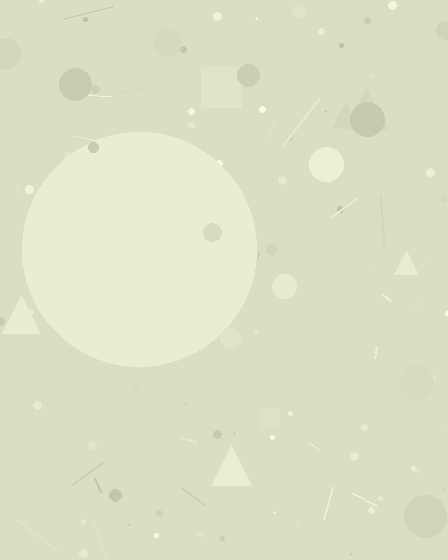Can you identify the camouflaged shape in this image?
The camouflaged shape is a circle.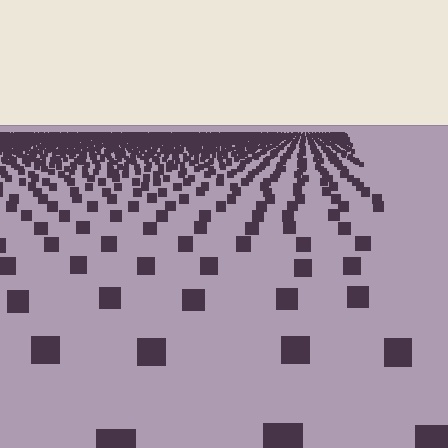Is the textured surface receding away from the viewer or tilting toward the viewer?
The surface is receding away from the viewer. Texture elements get smaller and denser toward the top.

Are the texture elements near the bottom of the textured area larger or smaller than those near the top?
Larger. Near the bottom, elements are closer to the viewer and appear at a bigger on-screen size.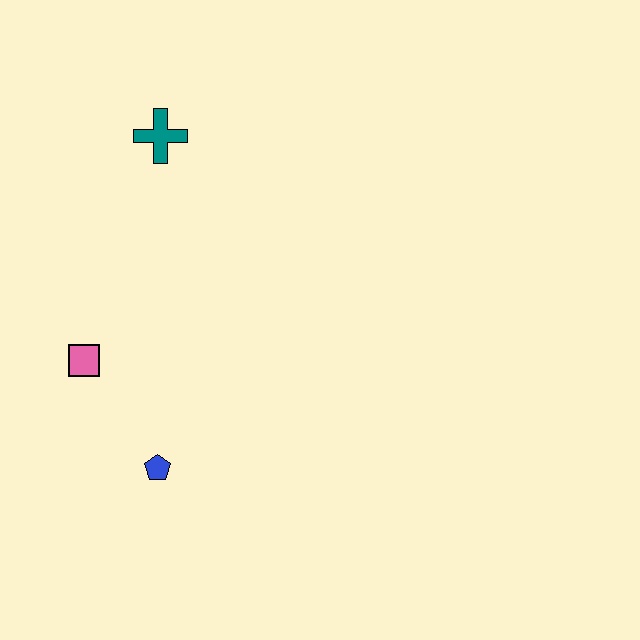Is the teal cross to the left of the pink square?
No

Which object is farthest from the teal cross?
The blue pentagon is farthest from the teal cross.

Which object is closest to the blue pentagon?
The pink square is closest to the blue pentagon.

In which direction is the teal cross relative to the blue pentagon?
The teal cross is above the blue pentagon.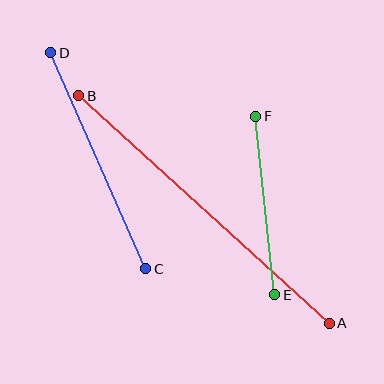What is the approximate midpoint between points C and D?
The midpoint is at approximately (98, 161) pixels.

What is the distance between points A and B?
The distance is approximately 338 pixels.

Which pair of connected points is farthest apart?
Points A and B are farthest apart.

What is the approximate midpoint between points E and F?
The midpoint is at approximately (265, 205) pixels.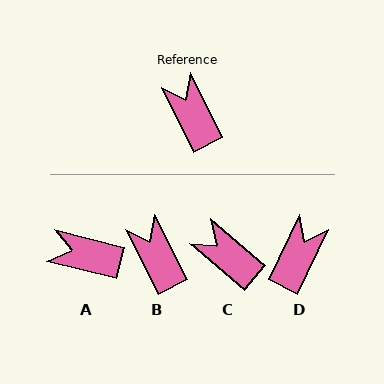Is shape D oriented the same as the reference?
No, it is off by about 53 degrees.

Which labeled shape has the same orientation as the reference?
B.